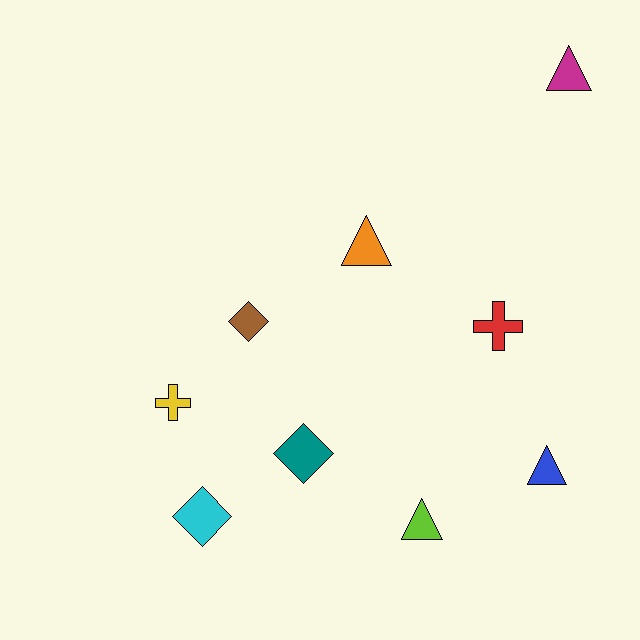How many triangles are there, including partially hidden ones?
There are 4 triangles.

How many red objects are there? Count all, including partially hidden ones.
There is 1 red object.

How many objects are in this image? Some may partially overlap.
There are 9 objects.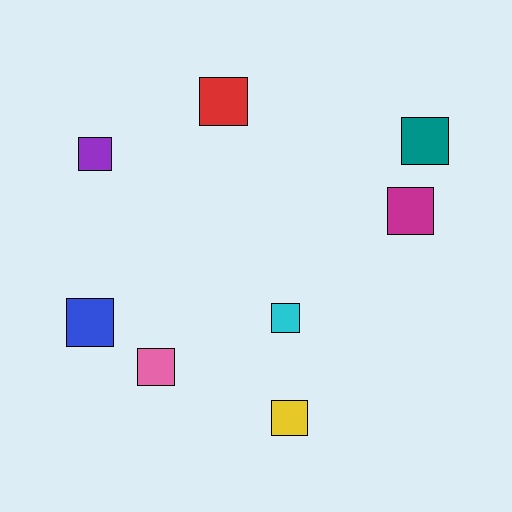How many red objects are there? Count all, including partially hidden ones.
There is 1 red object.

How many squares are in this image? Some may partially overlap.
There are 8 squares.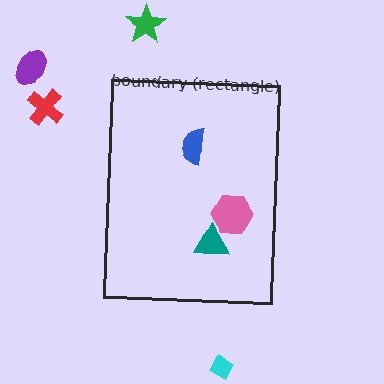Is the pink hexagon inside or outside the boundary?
Inside.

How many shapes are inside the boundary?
3 inside, 4 outside.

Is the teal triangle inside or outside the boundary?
Inside.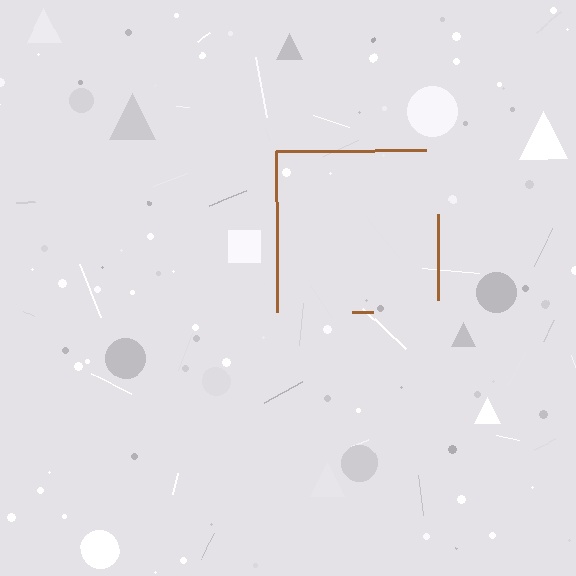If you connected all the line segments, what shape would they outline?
They would outline a square.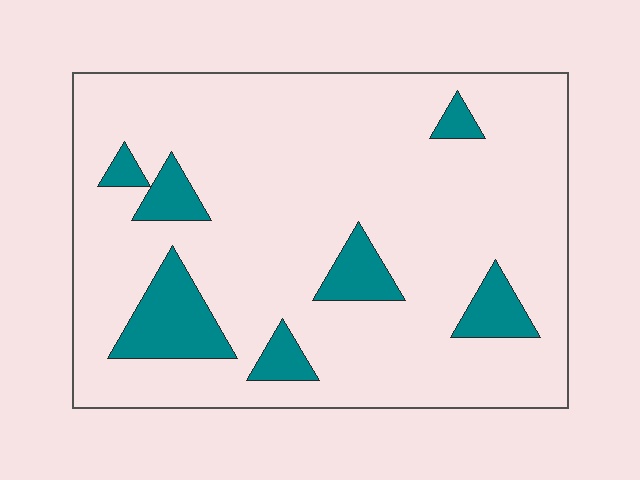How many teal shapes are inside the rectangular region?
7.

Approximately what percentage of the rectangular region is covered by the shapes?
Approximately 15%.